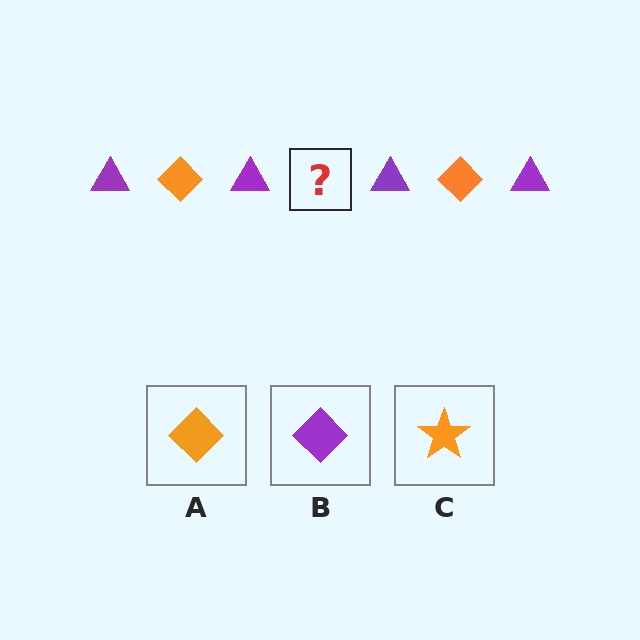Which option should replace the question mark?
Option A.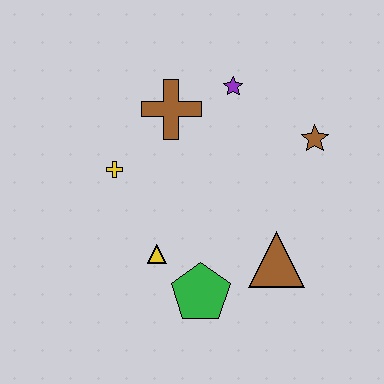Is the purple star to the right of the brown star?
No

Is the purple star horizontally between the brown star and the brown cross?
Yes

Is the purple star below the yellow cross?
No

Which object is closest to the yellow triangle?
The green pentagon is closest to the yellow triangle.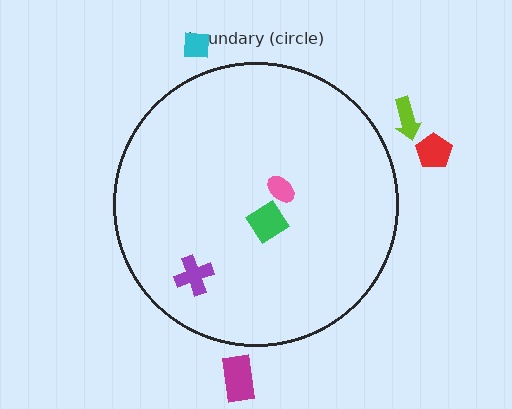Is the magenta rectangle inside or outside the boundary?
Outside.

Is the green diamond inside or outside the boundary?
Inside.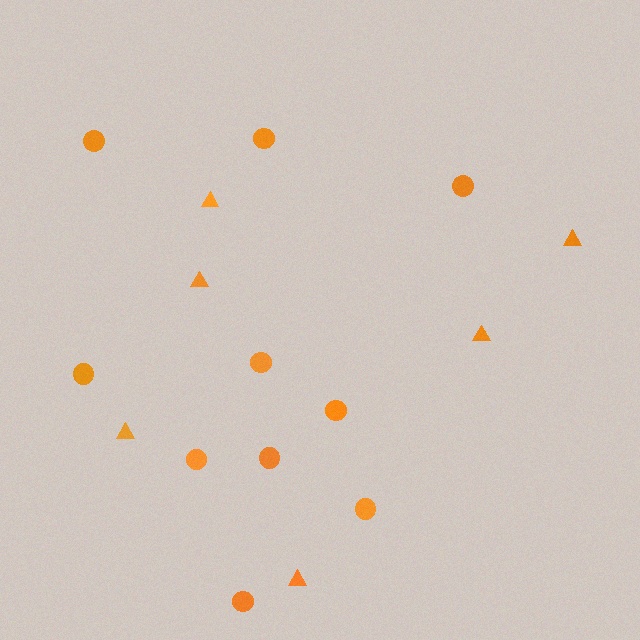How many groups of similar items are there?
There are 2 groups: one group of triangles (6) and one group of circles (10).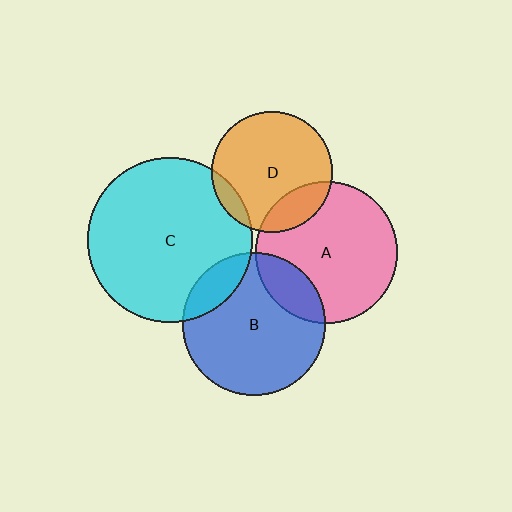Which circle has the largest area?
Circle C (cyan).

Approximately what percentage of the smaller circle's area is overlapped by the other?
Approximately 10%.